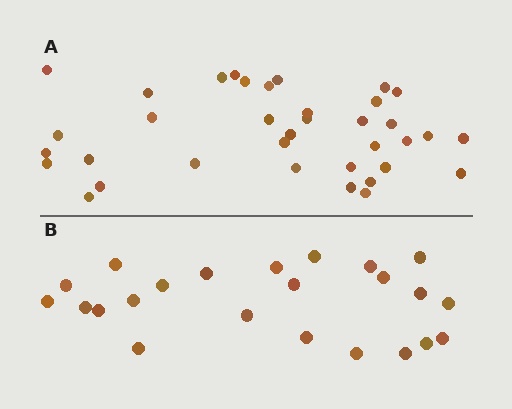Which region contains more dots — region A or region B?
Region A (the top region) has more dots.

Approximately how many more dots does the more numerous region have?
Region A has approximately 15 more dots than region B.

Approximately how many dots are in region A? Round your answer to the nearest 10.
About 40 dots. (The exact count is 36, which rounds to 40.)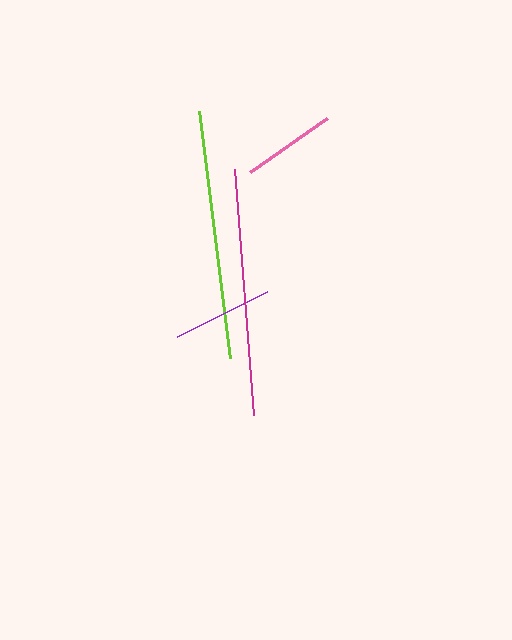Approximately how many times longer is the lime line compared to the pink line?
The lime line is approximately 2.7 times the length of the pink line.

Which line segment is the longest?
The lime line is the longest at approximately 249 pixels.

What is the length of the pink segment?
The pink segment is approximately 93 pixels long.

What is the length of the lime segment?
The lime segment is approximately 249 pixels long.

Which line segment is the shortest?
The pink line is the shortest at approximately 93 pixels.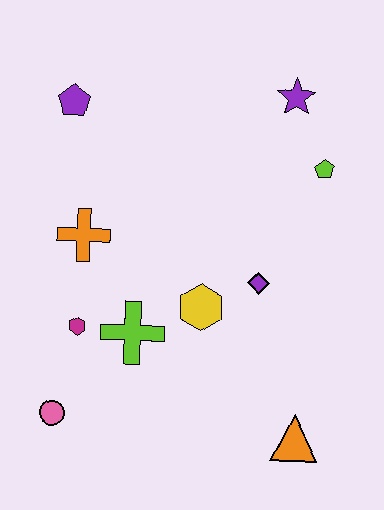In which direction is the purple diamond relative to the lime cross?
The purple diamond is to the right of the lime cross.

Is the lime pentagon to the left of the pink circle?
No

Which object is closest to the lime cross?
The magenta hexagon is closest to the lime cross.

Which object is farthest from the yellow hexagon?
The purple pentagon is farthest from the yellow hexagon.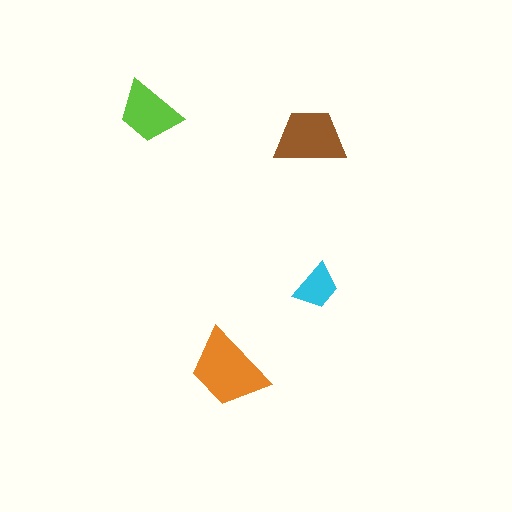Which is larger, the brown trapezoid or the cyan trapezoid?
The brown one.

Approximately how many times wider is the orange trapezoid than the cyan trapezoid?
About 1.5 times wider.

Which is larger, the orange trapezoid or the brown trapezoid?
The orange one.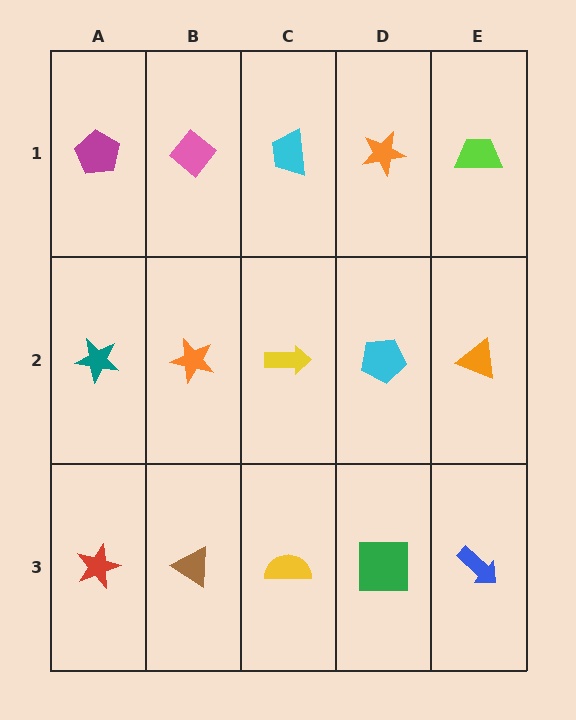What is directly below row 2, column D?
A green square.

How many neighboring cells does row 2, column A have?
3.